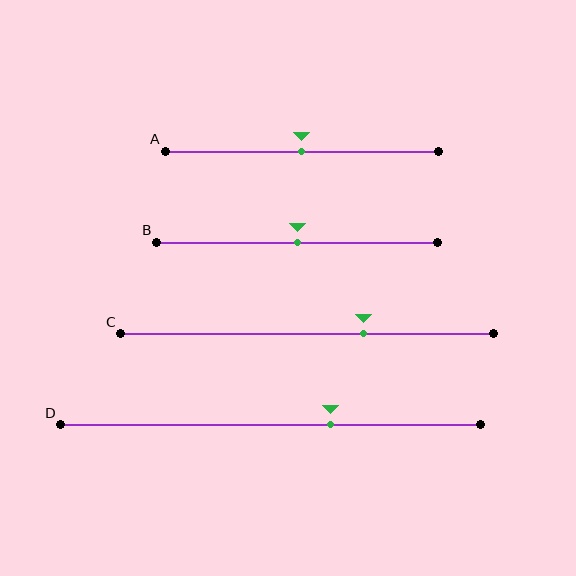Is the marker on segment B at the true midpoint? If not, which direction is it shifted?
Yes, the marker on segment B is at the true midpoint.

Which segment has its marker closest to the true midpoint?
Segment A has its marker closest to the true midpoint.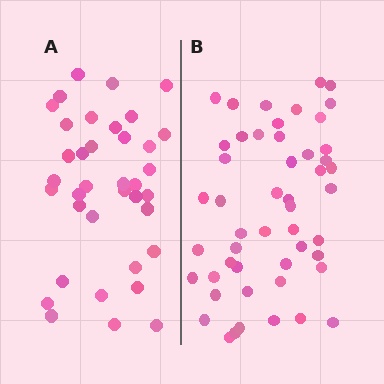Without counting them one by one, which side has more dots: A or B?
Region B (the right region) has more dots.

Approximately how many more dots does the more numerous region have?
Region B has approximately 15 more dots than region A.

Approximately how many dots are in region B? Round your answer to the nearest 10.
About 50 dots.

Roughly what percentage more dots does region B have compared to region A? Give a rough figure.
About 35% more.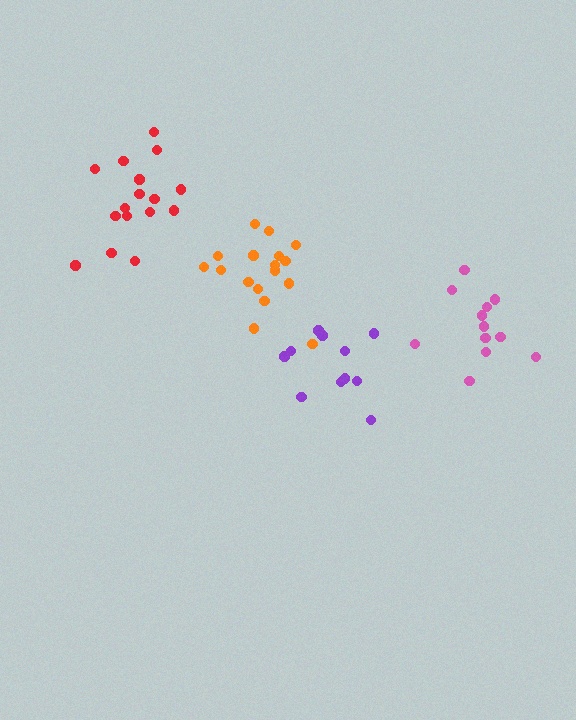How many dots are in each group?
Group 1: 17 dots, Group 2: 12 dots, Group 3: 16 dots, Group 4: 11 dots (56 total).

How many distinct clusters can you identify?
There are 4 distinct clusters.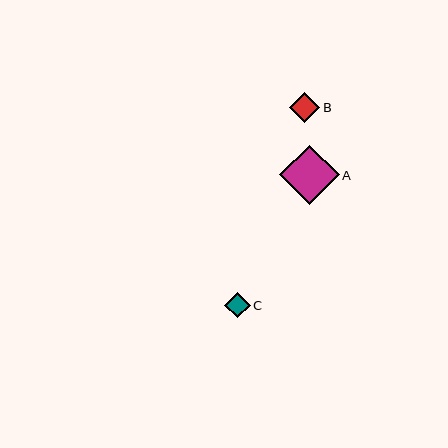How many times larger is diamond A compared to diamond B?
Diamond A is approximately 2.0 times the size of diamond B.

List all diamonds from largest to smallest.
From largest to smallest: A, B, C.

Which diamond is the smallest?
Diamond C is the smallest with a size of approximately 25 pixels.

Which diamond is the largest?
Diamond A is the largest with a size of approximately 59 pixels.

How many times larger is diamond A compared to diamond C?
Diamond A is approximately 2.4 times the size of diamond C.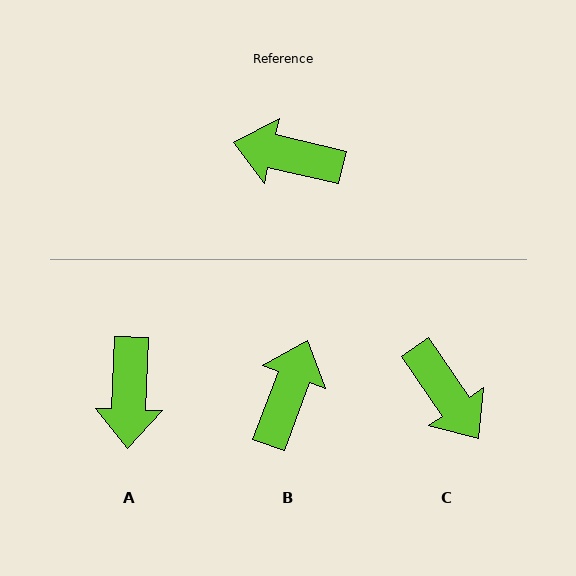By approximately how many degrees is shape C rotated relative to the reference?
Approximately 137 degrees counter-clockwise.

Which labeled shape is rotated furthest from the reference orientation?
C, about 137 degrees away.